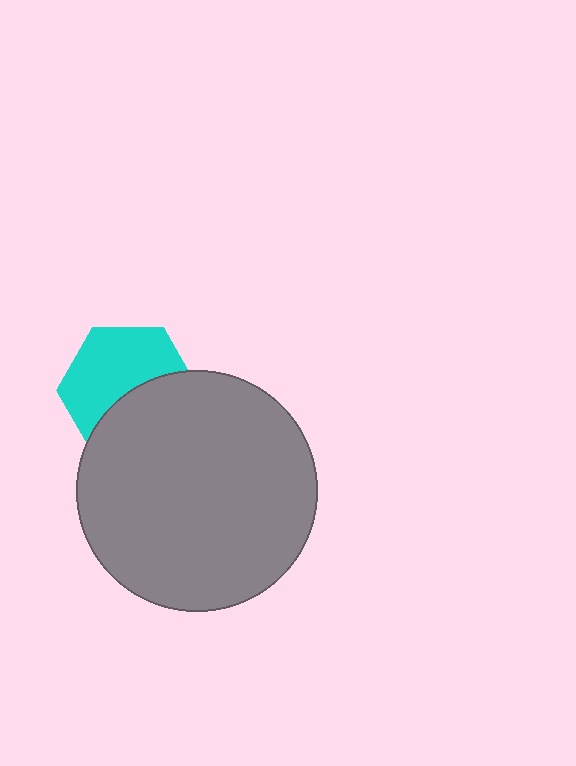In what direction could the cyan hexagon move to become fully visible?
The cyan hexagon could move up. That would shift it out from behind the gray circle entirely.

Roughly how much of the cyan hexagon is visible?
About half of it is visible (roughly 56%).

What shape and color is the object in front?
The object in front is a gray circle.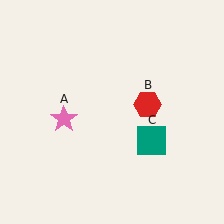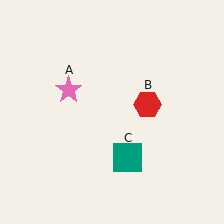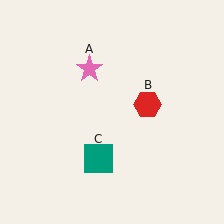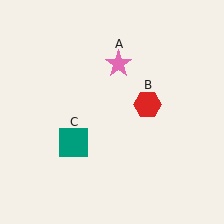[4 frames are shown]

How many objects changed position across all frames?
2 objects changed position: pink star (object A), teal square (object C).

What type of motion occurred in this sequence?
The pink star (object A), teal square (object C) rotated clockwise around the center of the scene.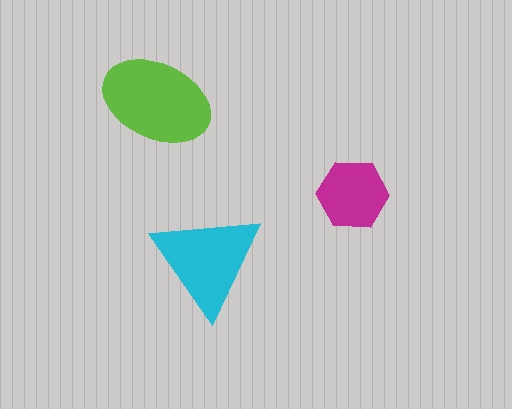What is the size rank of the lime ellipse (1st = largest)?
1st.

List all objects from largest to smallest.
The lime ellipse, the cyan triangle, the magenta hexagon.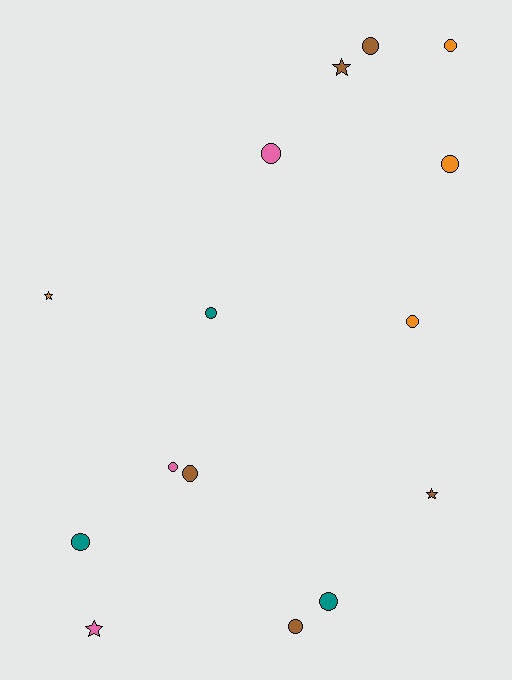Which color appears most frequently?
Brown, with 5 objects.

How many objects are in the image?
There are 15 objects.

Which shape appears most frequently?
Circle, with 11 objects.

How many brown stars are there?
There are 2 brown stars.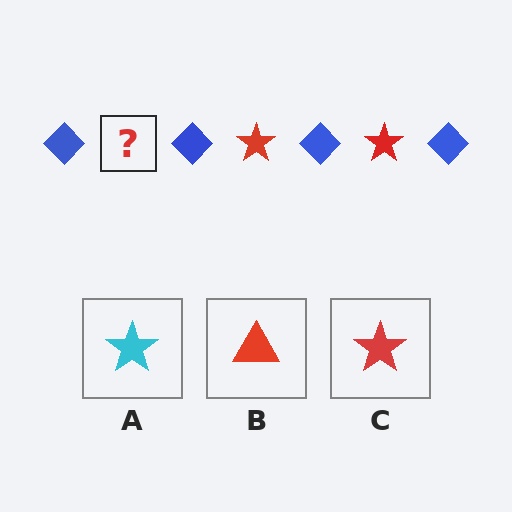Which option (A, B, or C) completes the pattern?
C.